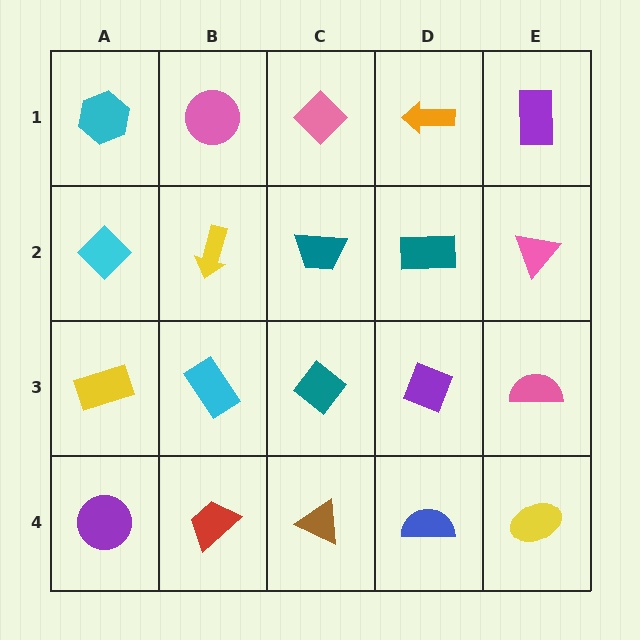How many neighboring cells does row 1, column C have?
3.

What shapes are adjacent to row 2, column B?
A pink circle (row 1, column B), a cyan rectangle (row 3, column B), a cyan diamond (row 2, column A), a teal trapezoid (row 2, column C).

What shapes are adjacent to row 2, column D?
An orange arrow (row 1, column D), a purple diamond (row 3, column D), a teal trapezoid (row 2, column C), a pink triangle (row 2, column E).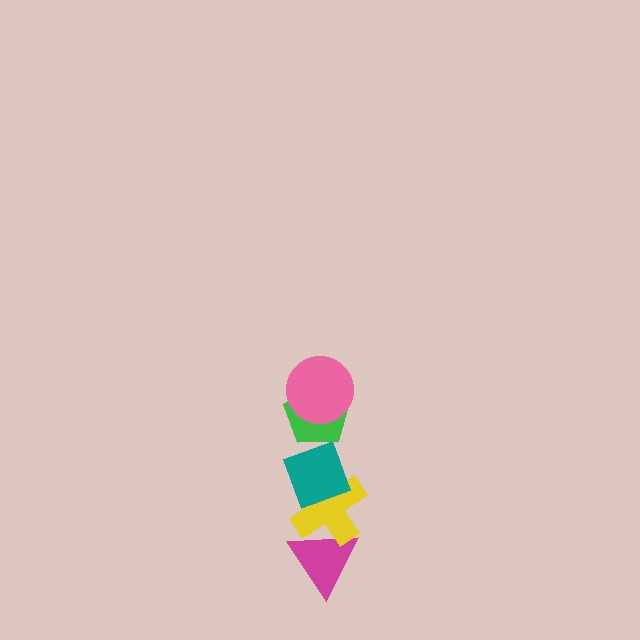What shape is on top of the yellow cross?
The teal diamond is on top of the yellow cross.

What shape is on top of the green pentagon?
The pink circle is on top of the green pentagon.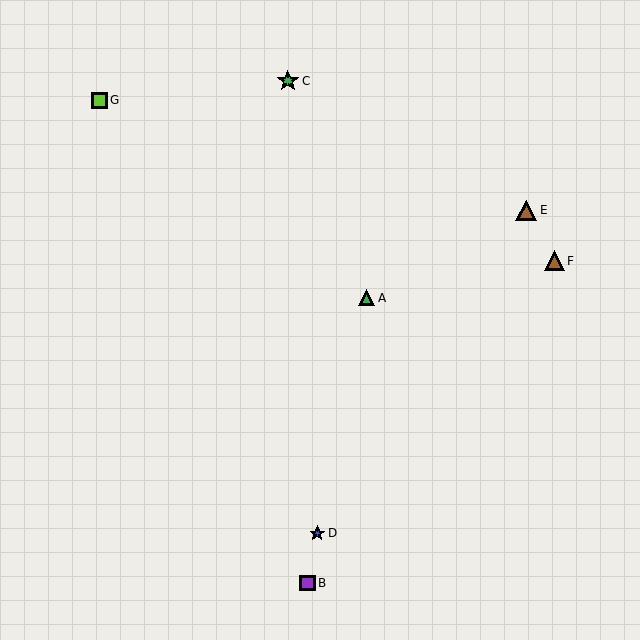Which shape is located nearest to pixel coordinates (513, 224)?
The brown triangle (labeled E) at (526, 210) is nearest to that location.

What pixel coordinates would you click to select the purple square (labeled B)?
Click at (308, 583) to select the purple square B.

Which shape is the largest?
The green star (labeled C) is the largest.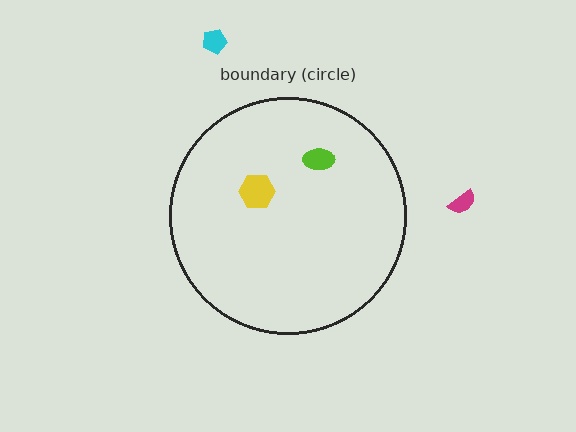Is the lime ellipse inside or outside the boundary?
Inside.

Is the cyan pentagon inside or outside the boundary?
Outside.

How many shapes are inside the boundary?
2 inside, 2 outside.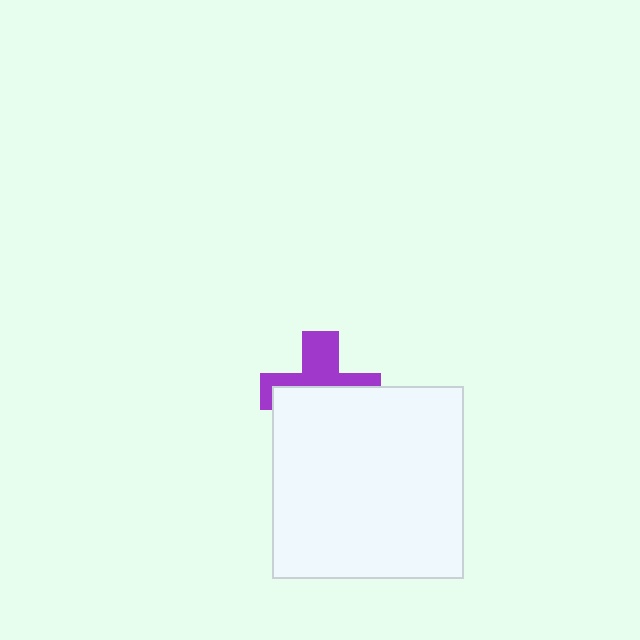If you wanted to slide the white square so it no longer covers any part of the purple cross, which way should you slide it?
Slide it down — that is the most direct way to separate the two shapes.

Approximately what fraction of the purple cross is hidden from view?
Roughly 56% of the purple cross is hidden behind the white square.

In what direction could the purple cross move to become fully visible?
The purple cross could move up. That would shift it out from behind the white square entirely.